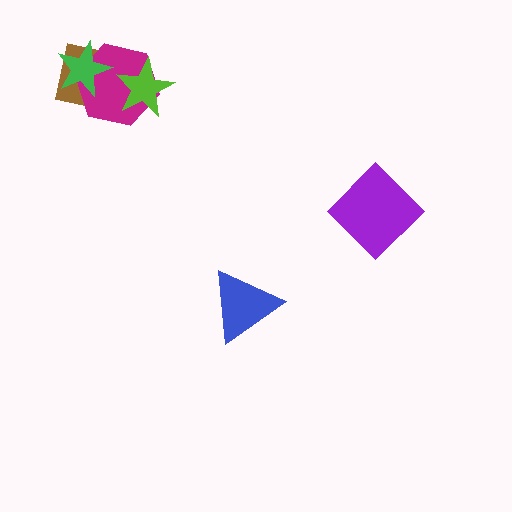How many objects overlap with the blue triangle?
0 objects overlap with the blue triangle.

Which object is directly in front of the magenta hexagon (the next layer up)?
The lime star is directly in front of the magenta hexagon.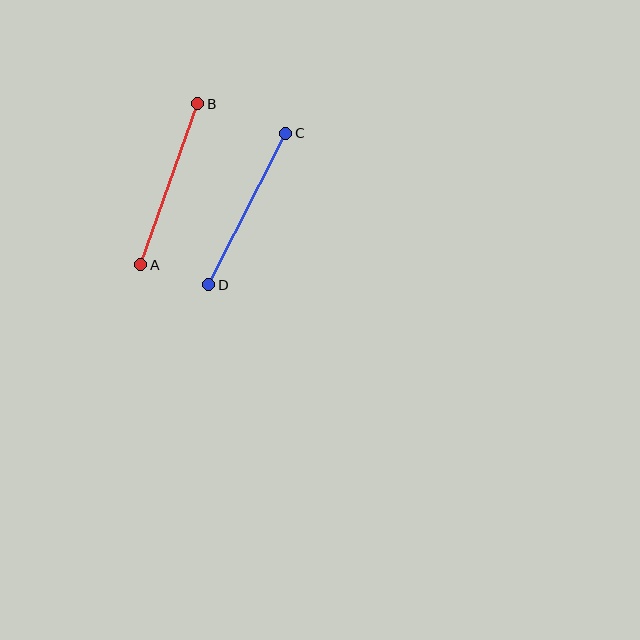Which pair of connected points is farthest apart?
Points A and B are farthest apart.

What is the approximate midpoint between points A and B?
The midpoint is at approximately (169, 184) pixels.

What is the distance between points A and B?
The distance is approximately 171 pixels.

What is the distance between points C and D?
The distance is approximately 170 pixels.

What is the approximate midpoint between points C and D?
The midpoint is at approximately (247, 209) pixels.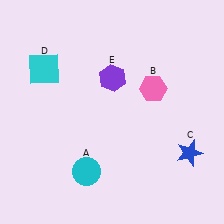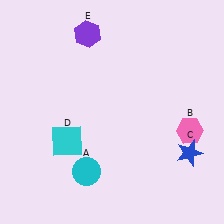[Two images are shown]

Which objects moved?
The objects that moved are: the pink hexagon (B), the cyan square (D), the purple hexagon (E).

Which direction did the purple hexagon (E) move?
The purple hexagon (E) moved up.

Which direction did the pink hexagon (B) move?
The pink hexagon (B) moved down.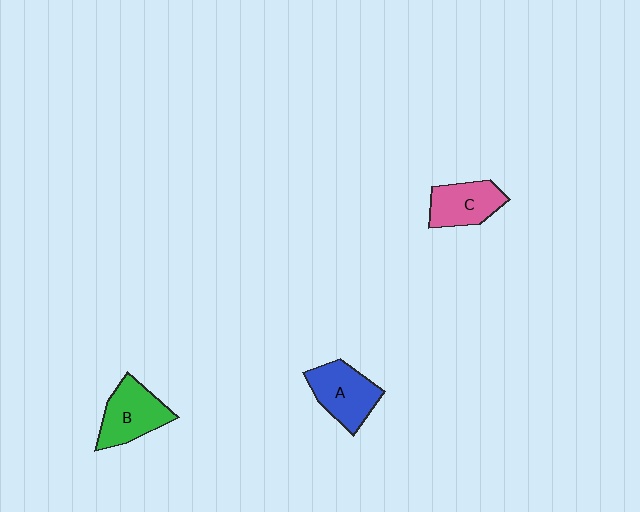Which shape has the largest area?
Shape A (blue).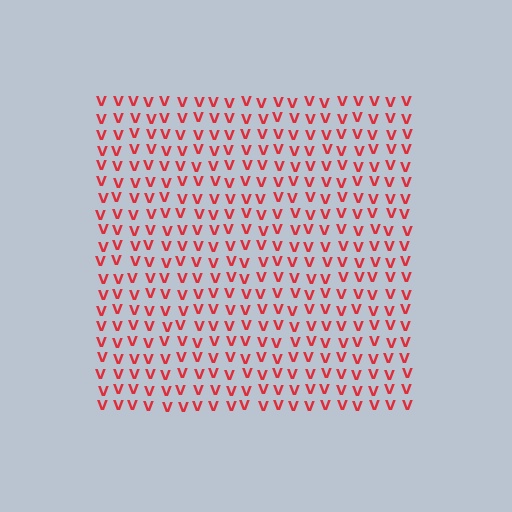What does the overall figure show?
The overall figure shows a square.